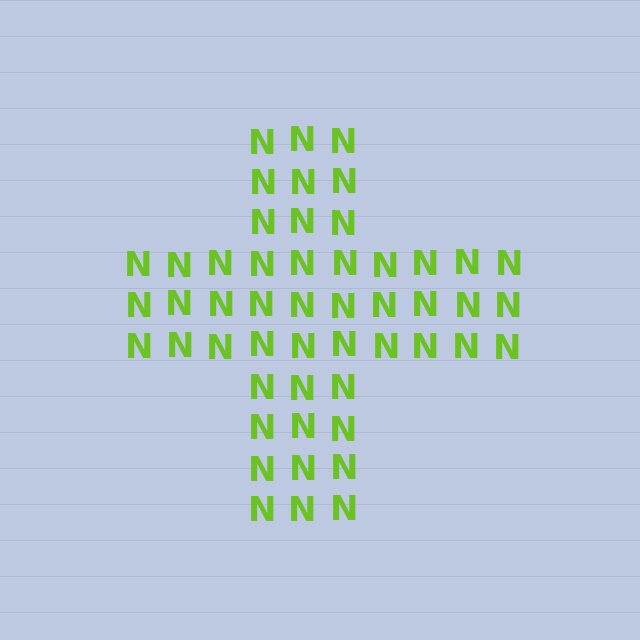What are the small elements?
The small elements are letter N's.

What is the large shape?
The large shape is a cross.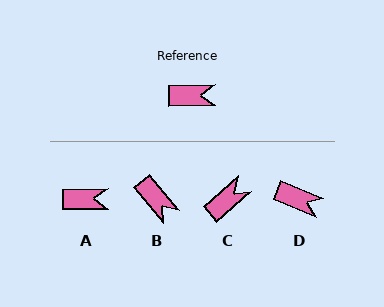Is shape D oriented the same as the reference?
No, it is off by about 23 degrees.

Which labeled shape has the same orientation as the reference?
A.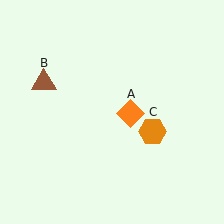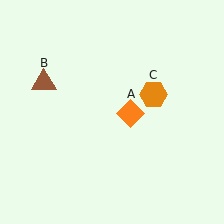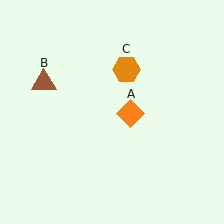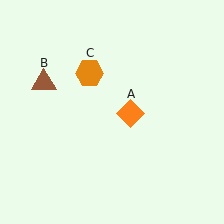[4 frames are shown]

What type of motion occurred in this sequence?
The orange hexagon (object C) rotated counterclockwise around the center of the scene.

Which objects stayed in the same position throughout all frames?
Orange diamond (object A) and brown triangle (object B) remained stationary.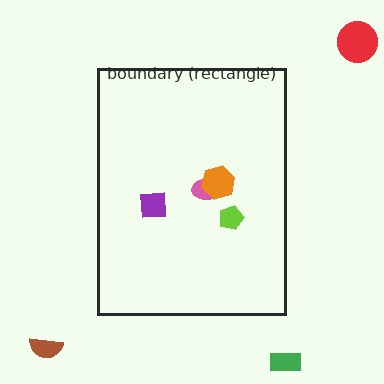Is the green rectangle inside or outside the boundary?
Outside.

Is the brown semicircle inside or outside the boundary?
Outside.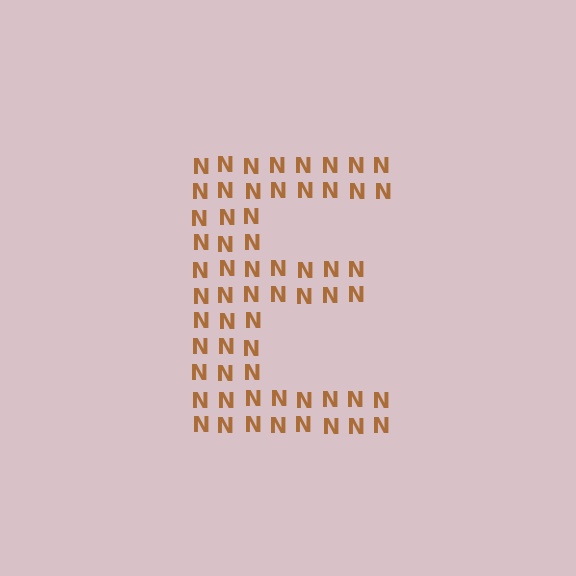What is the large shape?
The large shape is the letter E.